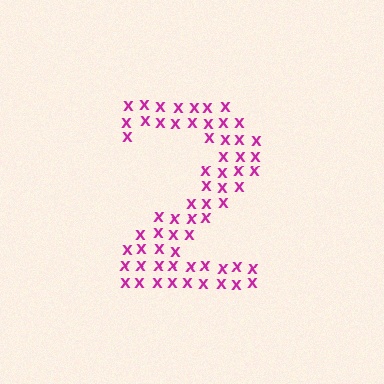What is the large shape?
The large shape is the digit 2.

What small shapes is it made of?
It is made of small letter X's.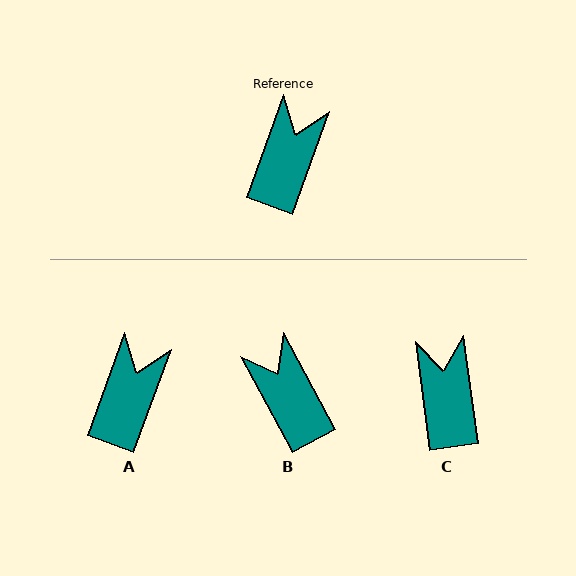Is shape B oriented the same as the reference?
No, it is off by about 48 degrees.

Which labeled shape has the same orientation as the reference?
A.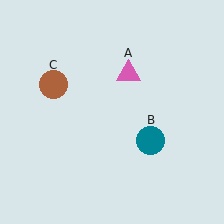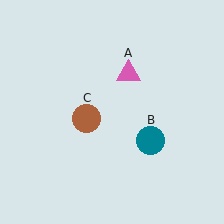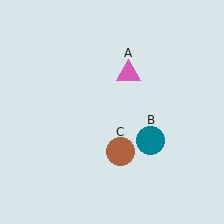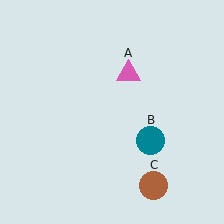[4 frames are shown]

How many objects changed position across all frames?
1 object changed position: brown circle (object C).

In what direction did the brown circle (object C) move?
The brown circle (object C) moved down and to the right.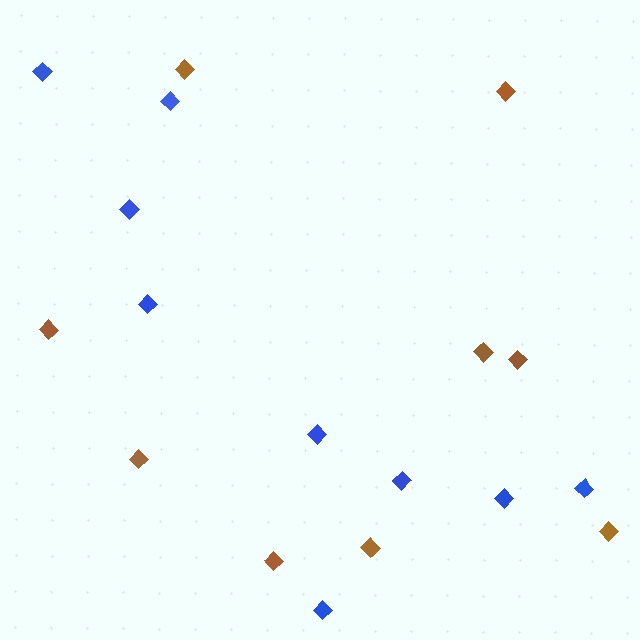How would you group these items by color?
There are 2 groups: one group of blue diamonds (9) and one group of brown diamonds (9).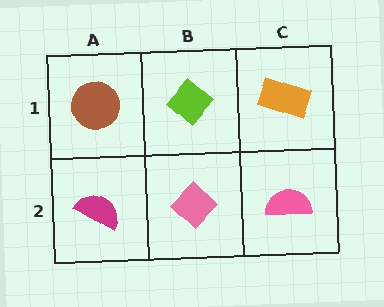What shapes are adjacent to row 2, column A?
A brown circle (row 1, column A), a pink diamond (row 2, column B).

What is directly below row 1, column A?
A magenta semicircle.